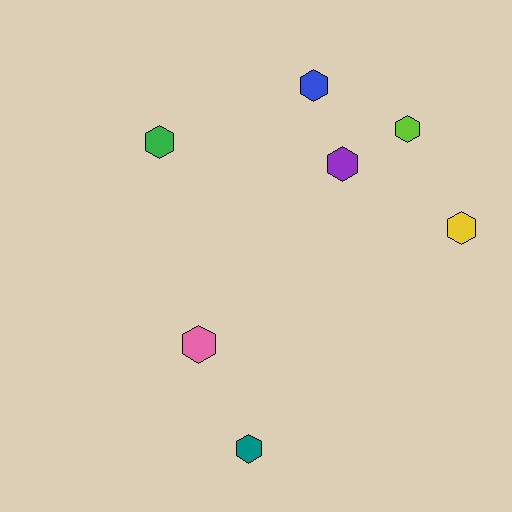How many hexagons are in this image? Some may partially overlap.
There are 7 hexagons.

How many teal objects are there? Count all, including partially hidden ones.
There is 1 teal object.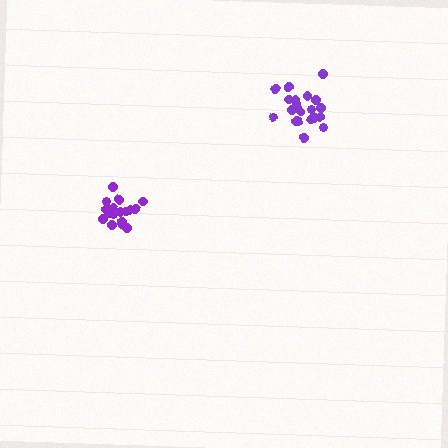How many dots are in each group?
Group 1: 20 dots, Group 2: 18 dots (38 total).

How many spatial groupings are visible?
There are 2 spatial groupings.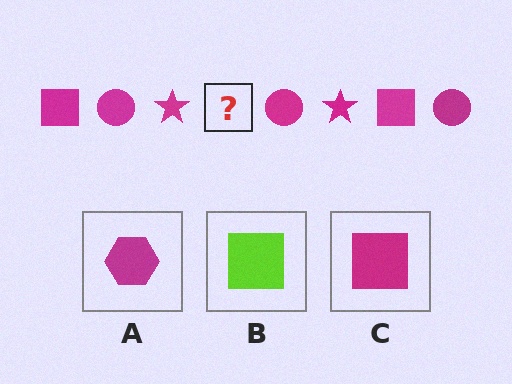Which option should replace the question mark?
Option C.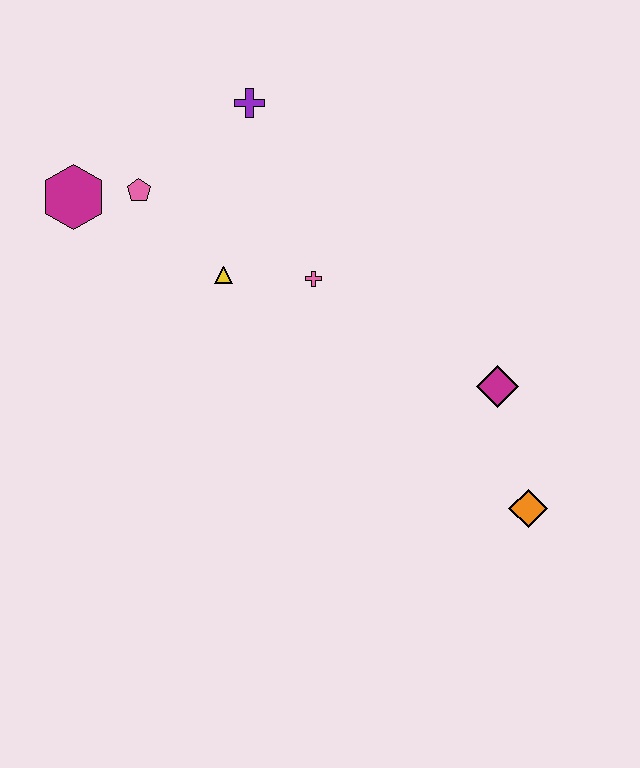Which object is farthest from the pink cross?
The orange diamond is farthest from the pink cross.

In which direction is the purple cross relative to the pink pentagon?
The purple cross is to the right of the pink pentagon.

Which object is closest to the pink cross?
The yellow triangle is closest to the pink cross.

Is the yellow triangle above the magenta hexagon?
No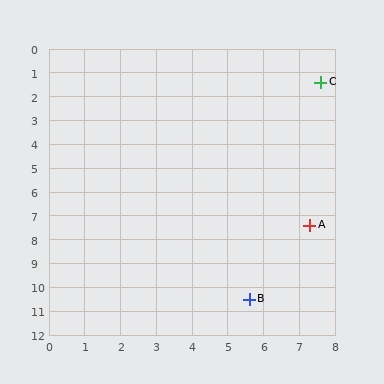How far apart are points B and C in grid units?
Points B and C are about 9.3 grid units apart.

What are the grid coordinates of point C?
Point C is at approximately (7.6, 1.4).